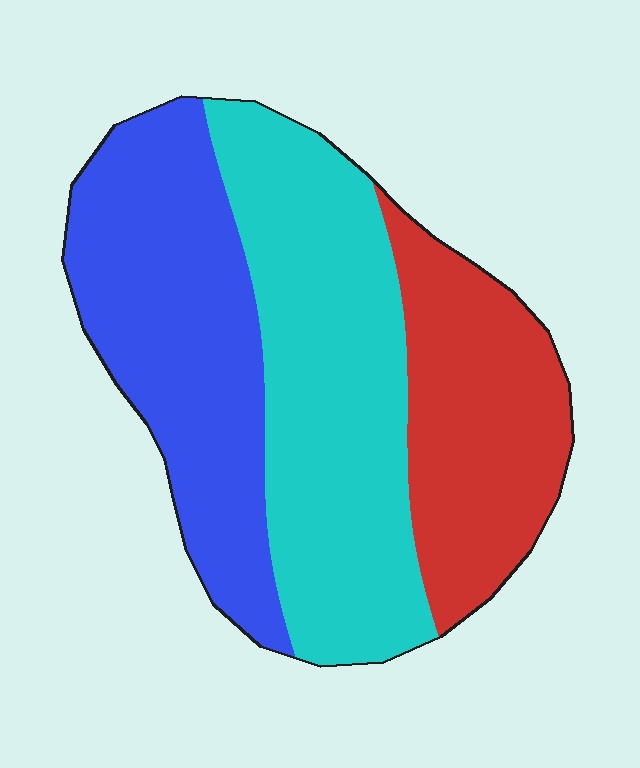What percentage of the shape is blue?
Blue covers around 35% of the shape.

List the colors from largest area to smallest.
From largest to smallest: cyan, blue, red.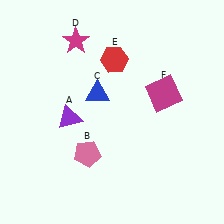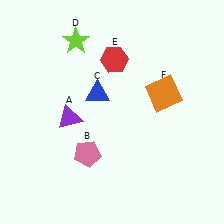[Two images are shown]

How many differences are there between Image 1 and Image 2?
There are 2 differences between the two images.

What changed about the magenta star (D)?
In Image 1, D is magenta. In Image 2, it changed to lime.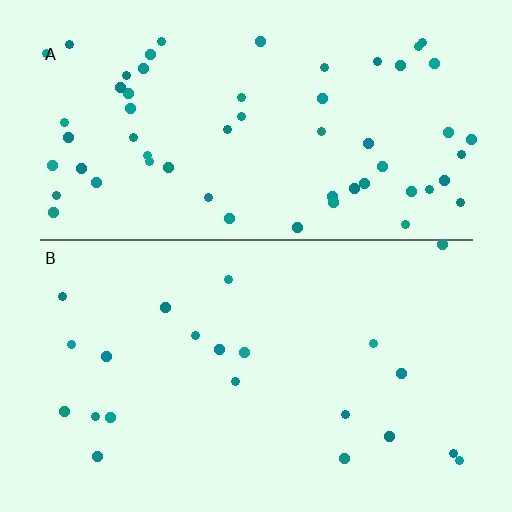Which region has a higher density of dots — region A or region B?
A (the top).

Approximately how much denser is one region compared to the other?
Approximately 2.7× — region A over region B.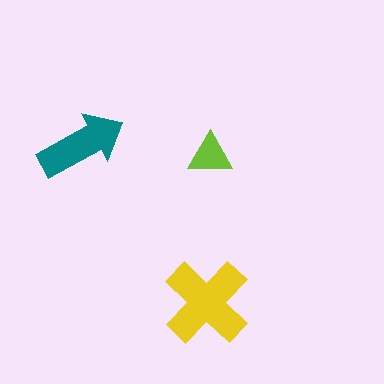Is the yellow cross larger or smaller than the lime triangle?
Larger.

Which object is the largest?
The yellow cross.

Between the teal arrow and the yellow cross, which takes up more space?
The yellow cross.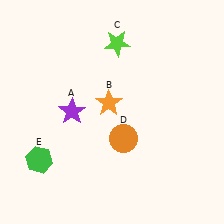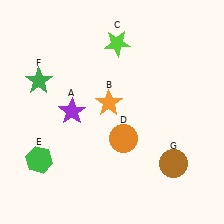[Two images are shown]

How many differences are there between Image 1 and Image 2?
There are 2 differences between the two images.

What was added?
A green star (F), a brown circle (G) were added in Image 2.